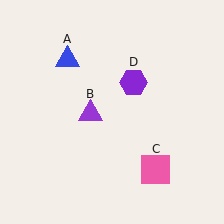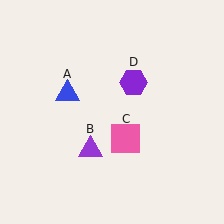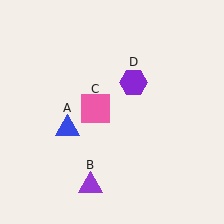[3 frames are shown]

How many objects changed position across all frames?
3 objects changed position: blue triangle (object A), purple triangle (object B), pink square (object C).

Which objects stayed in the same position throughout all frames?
Purple hexagon (object D) remained stationary.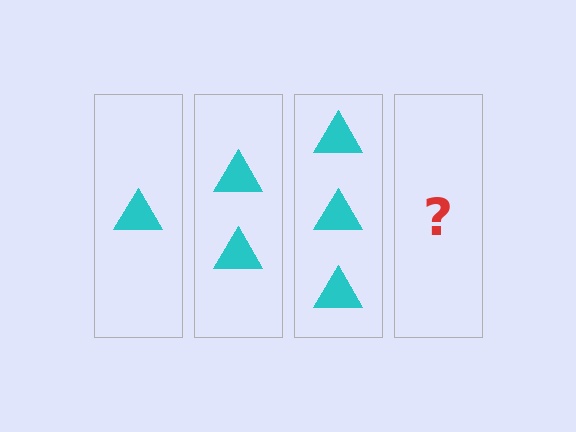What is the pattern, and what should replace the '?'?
The pattern is that each step adds one more triangle. The '?' should be 4 triangles.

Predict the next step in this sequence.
The next step is 4 triangles.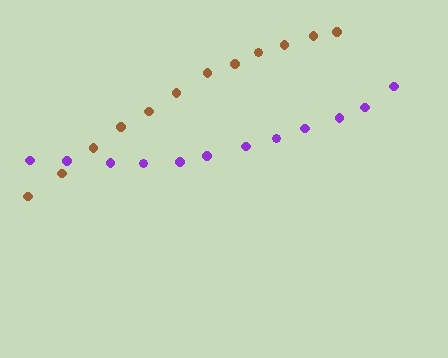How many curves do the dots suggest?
There are 2 distinct paths.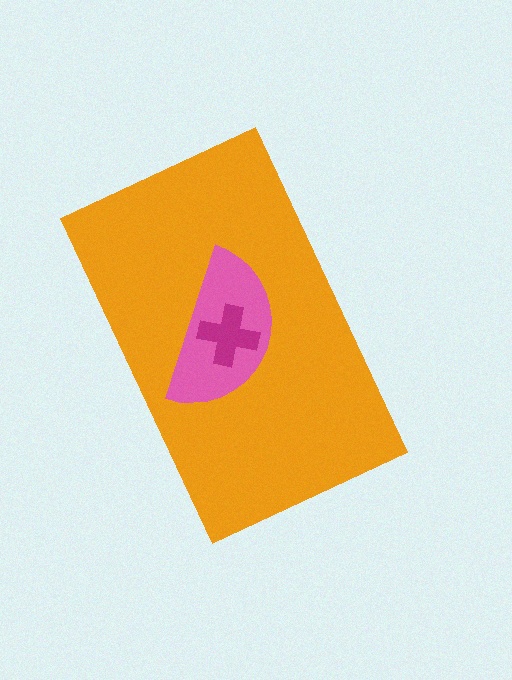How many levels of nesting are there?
3.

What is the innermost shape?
The magenta cross.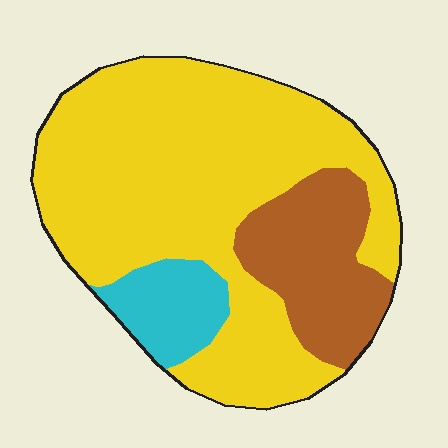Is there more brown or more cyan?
Brown.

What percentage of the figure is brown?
Brown covers about 20% of the figure.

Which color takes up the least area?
Cyan, at roughly 10%.